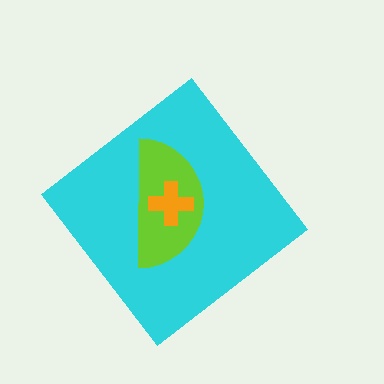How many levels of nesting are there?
3.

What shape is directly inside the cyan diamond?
The lime semicircle.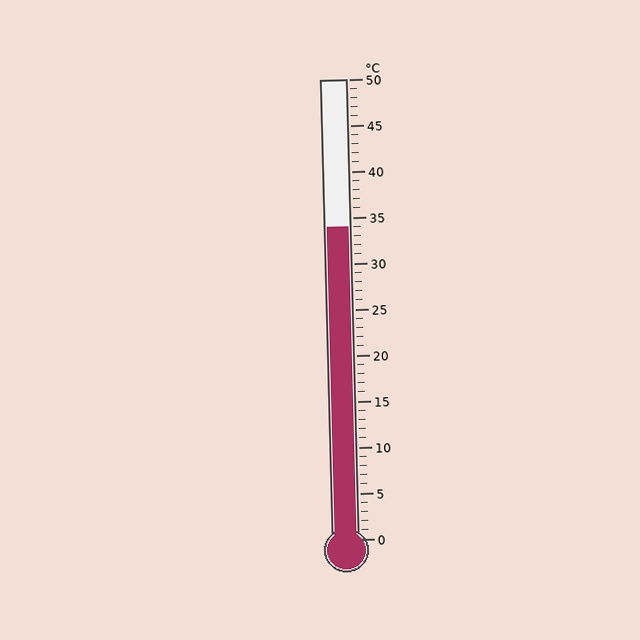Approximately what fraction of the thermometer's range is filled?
The thermometer is filled to approximately 70% of its range.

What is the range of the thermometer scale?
The thermometer scale ranges from 0°C to 50°C.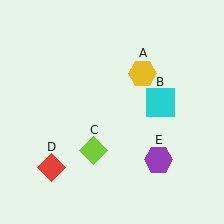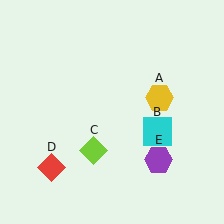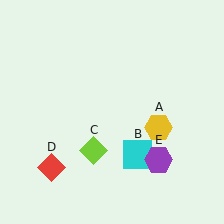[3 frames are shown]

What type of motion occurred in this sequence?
The yellow hexagon (object A), cyan square (object B) rotated clockwise around the center of the scene.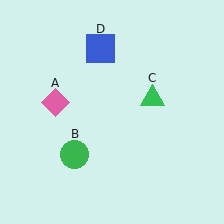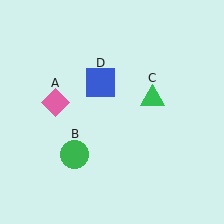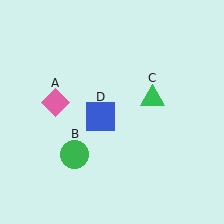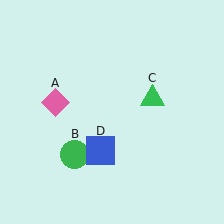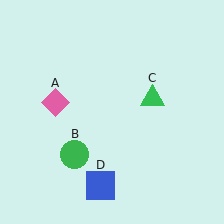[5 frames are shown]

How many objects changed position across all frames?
1 object changed position: blue square (object D).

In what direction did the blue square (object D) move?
The blue square (object D) moved down.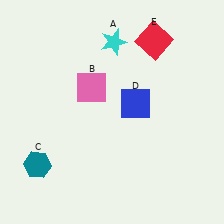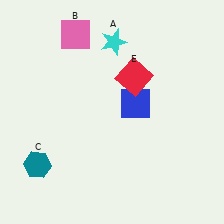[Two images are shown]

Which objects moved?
The objects that moved are: the pink square (B), the red square (E).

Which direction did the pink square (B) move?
The pink square (B) moved up.